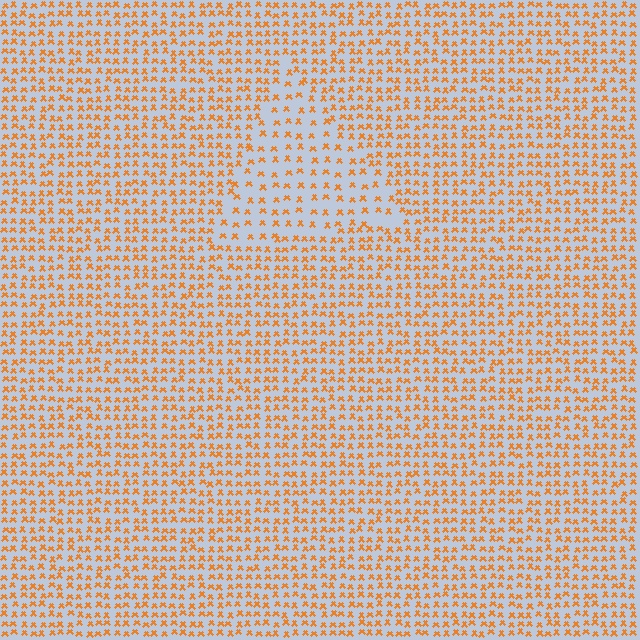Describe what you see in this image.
The image contains small orange elements arranged at two different densities. A triangle-shaped region is visible where the elements are less densely packed than the surrounding area.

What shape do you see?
I see a triangle.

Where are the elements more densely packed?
The elements are more densely packed outside the triangle boundary.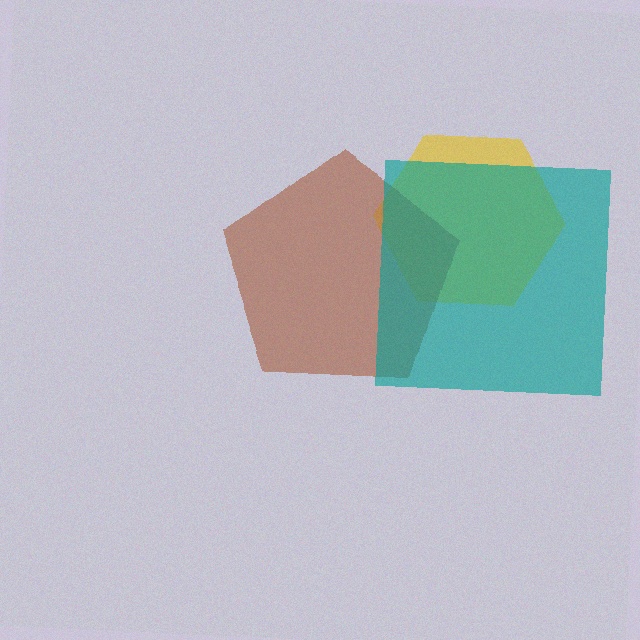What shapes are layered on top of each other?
The layered shapes are: a yellow hexagon, a brown pentagon, a teal square.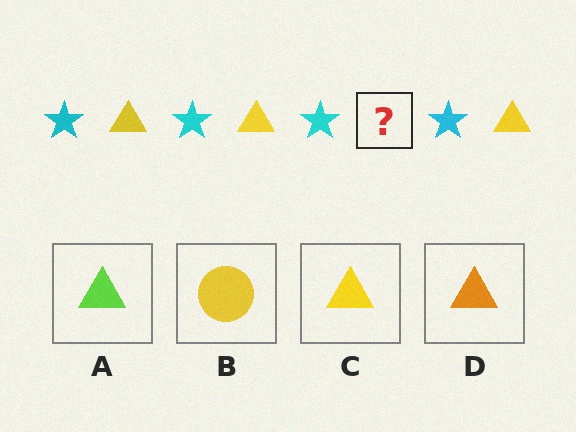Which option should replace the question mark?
Option C.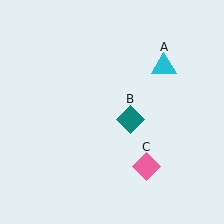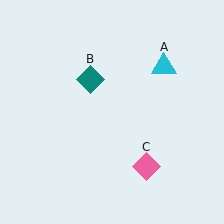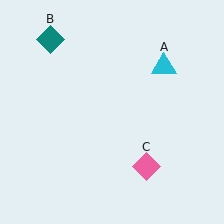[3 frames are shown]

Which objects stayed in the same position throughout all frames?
Cyan triangle (object A) and pink diamond (object C) remained stationary.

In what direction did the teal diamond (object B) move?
The teal diamond (object B) moved up and to the left.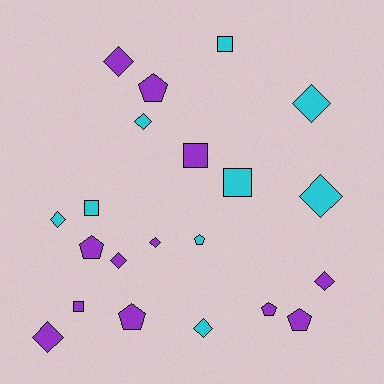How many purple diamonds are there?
There are 5 purple diamonds.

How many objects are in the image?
There are 21 objects.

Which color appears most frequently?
Purple, with 12 objects.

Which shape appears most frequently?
Diamond, with 10 objects.